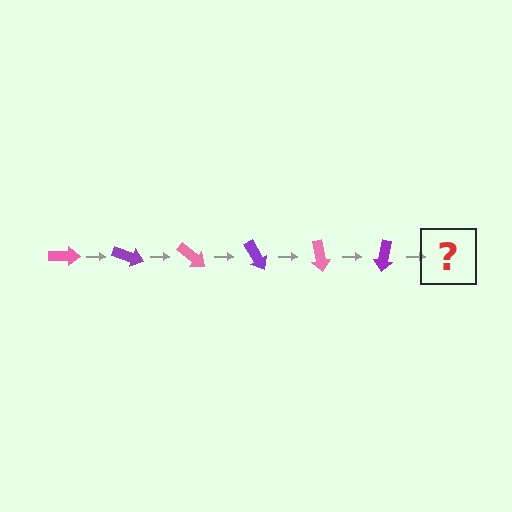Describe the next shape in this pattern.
It should be a pink arrow, rotated 120 degrees from the start.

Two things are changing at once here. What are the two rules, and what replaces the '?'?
The two rules are that it rotates 20 degrees each step and the color cycles through pink and purple. The '?' should be a pink arrow, rotated 120 degrees from the start.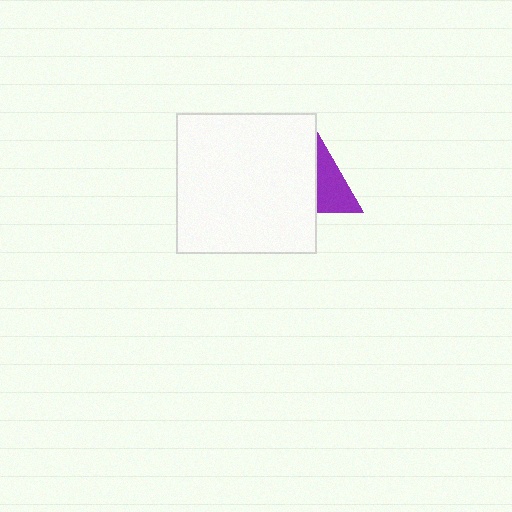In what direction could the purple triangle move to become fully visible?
The purple triangle could move right. That would shift it out from behind the white square entirely.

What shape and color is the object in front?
The object in front is a white square.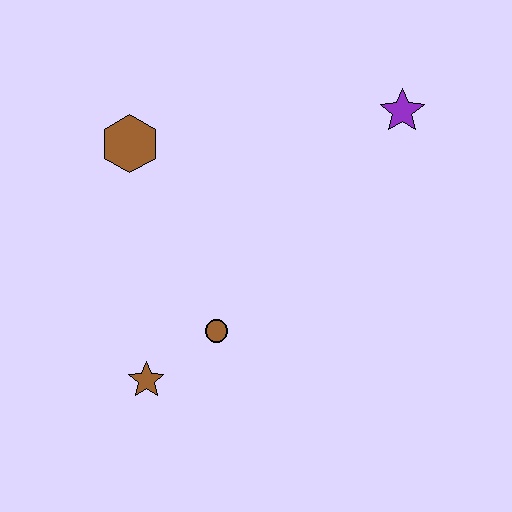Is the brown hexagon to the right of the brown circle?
No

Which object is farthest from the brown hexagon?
The purple star is farthest from the brown hexagon.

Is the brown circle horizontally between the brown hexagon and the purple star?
Yes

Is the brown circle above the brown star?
Yes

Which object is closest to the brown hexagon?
The brown circle is closest to the brown hexagon.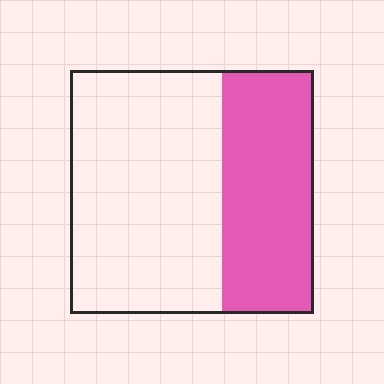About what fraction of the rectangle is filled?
About three eighths (3/8).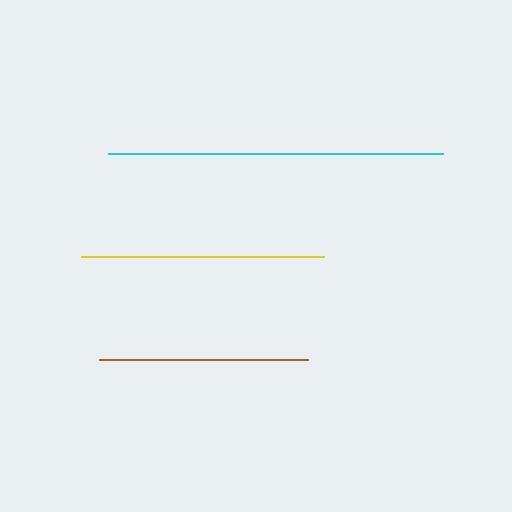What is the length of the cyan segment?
The cyan segment is approximately 335 pixels long.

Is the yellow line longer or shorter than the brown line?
The yellow line is longer than the brown line.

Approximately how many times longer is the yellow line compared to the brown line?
The yellow line is approximately 1.2 times the length of the brown line.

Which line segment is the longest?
The cyan line is the longest at approximately 335 pixels.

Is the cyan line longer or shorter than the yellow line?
The cyan line is longer than the yellow line.